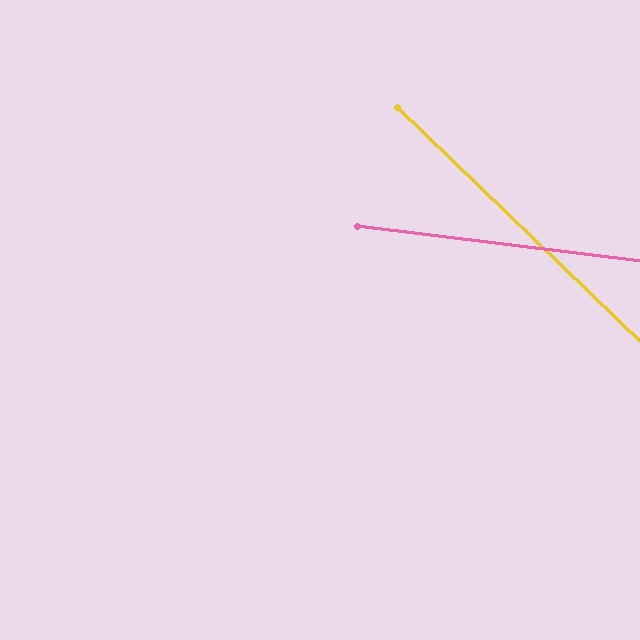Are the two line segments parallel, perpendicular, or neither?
Neither parallel nor perpendicular — they differ by about 37°.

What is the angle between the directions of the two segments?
Approximately 37 degrees.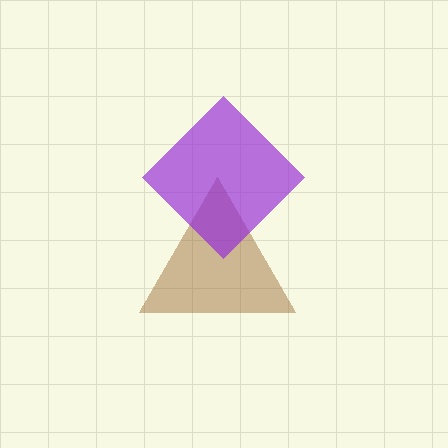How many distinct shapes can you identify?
There are 2 distinct shapes: a brown triangle, a purple diamond.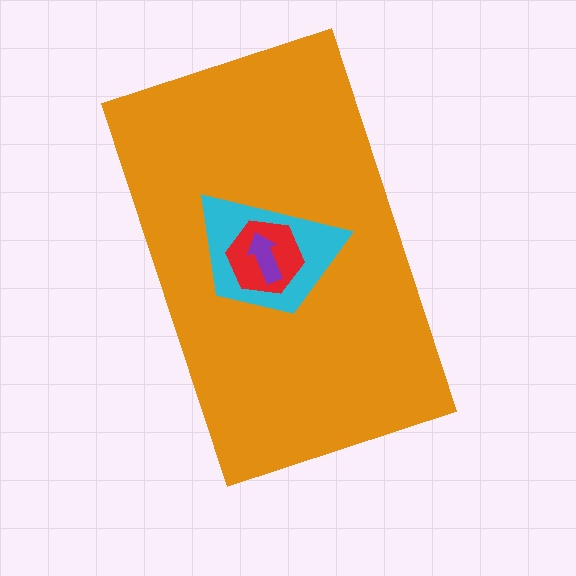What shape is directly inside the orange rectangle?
The cyan trapezoid.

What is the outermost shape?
The orange rectangle.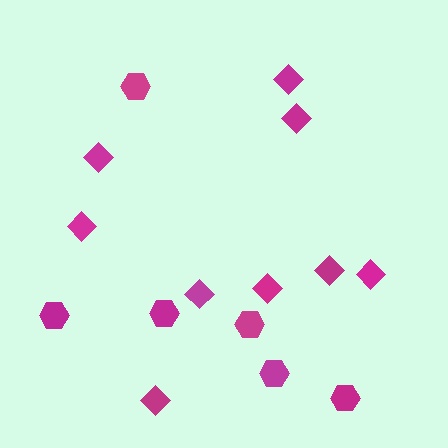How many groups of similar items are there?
There are 2 groups: one group of hexagons (6) and one group of diamonds (9).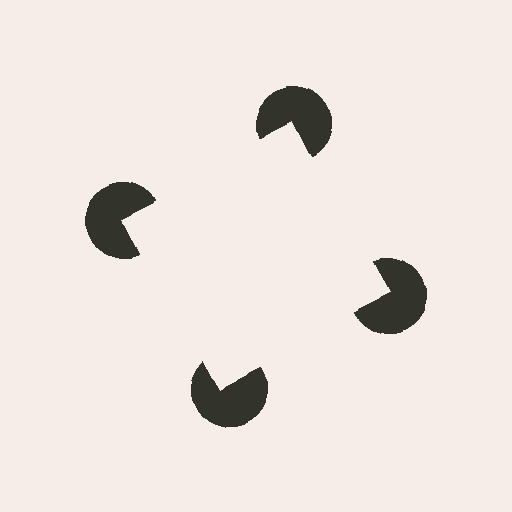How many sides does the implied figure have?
4 sides.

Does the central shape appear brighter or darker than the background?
It typically appears slightly brighter than the background, even though no actual brightness change is drawn.